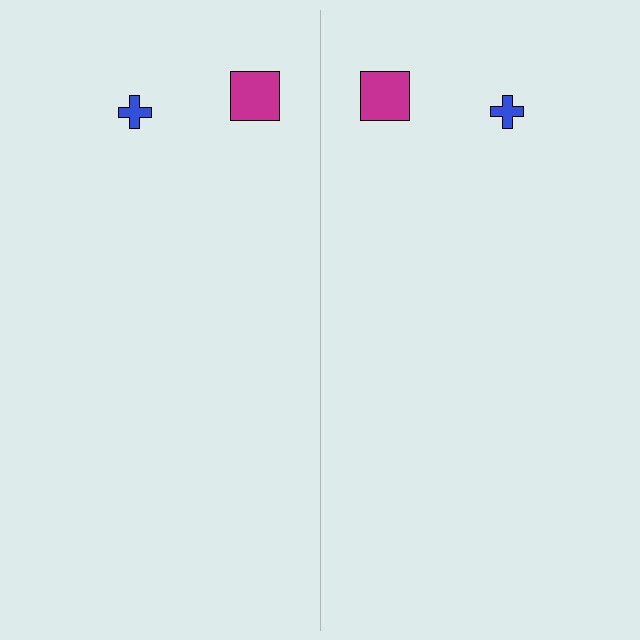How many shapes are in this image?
There are 4 shapes in this image.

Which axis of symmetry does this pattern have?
The pattern has a vertical axis of symmetry running through the center of the image.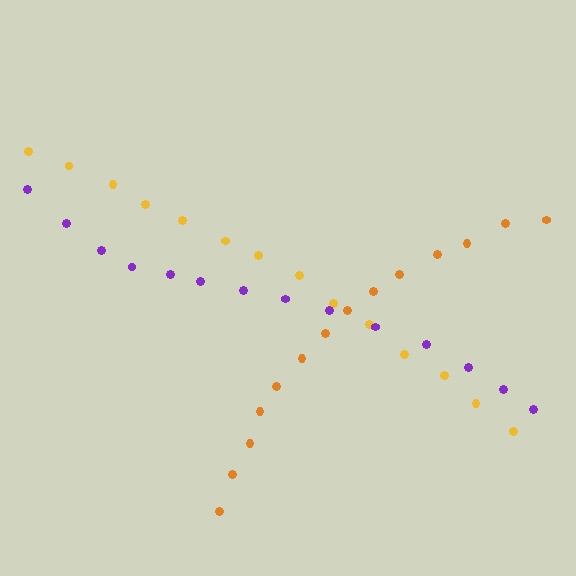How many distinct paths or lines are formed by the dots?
There are 3 distinct paths.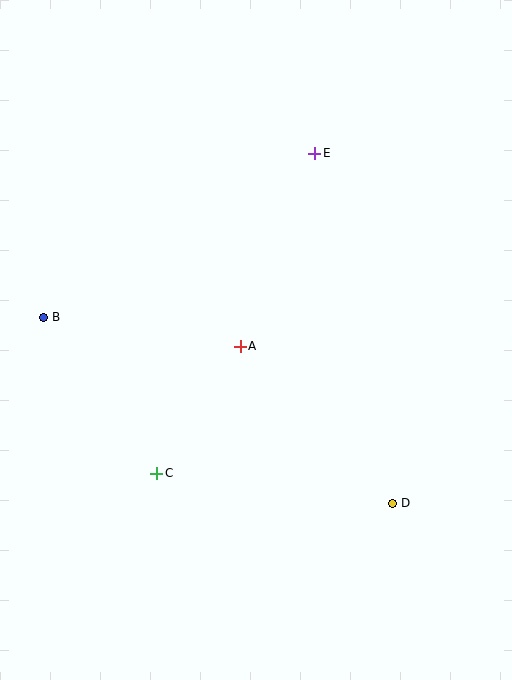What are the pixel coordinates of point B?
Point B is at (44, 317).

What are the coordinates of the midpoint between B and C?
The midpoint between B and C is at (100, 395).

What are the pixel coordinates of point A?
Point A is at (240, 347).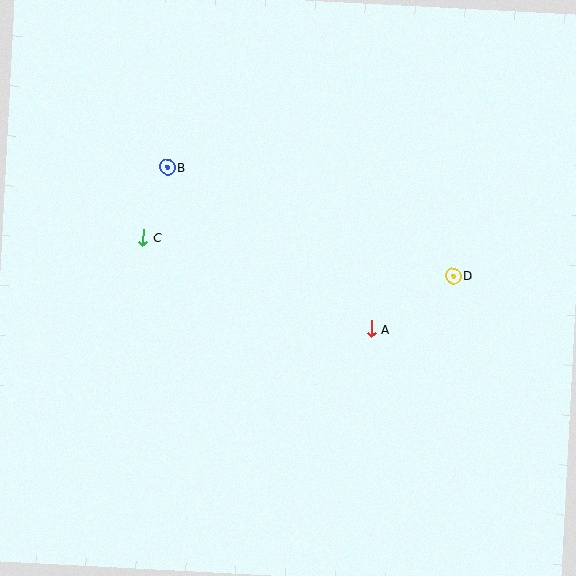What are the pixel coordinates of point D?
Point D is at (453, 276).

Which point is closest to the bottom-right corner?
Point A is closest to the bottom-right corner.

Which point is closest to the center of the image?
Point A at (371, 329) is closest to the center.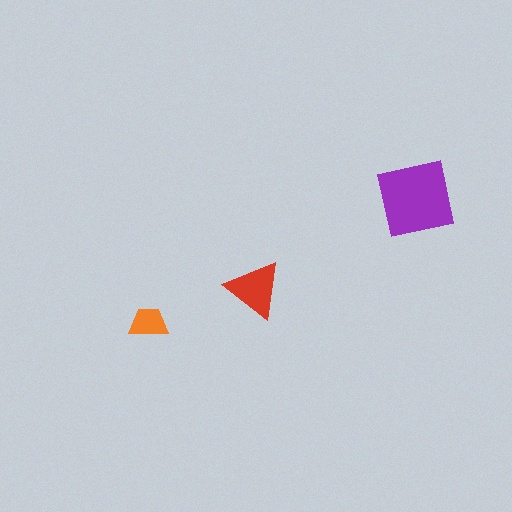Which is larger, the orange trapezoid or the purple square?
The purple square.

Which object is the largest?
The purple square.